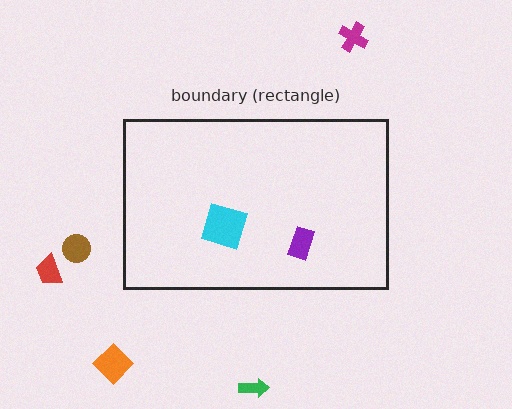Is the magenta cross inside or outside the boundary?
Outside.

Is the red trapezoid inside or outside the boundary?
Outside.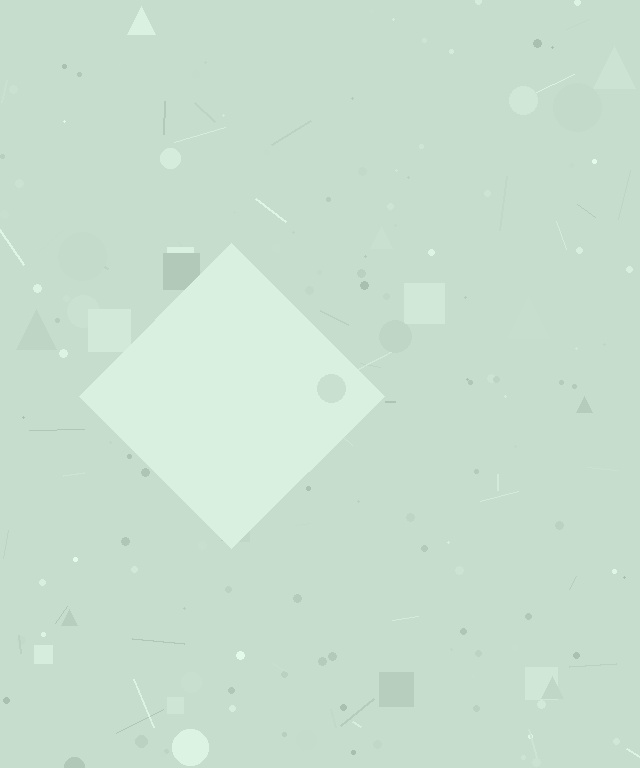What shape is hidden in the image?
A diamond is hidden in the image.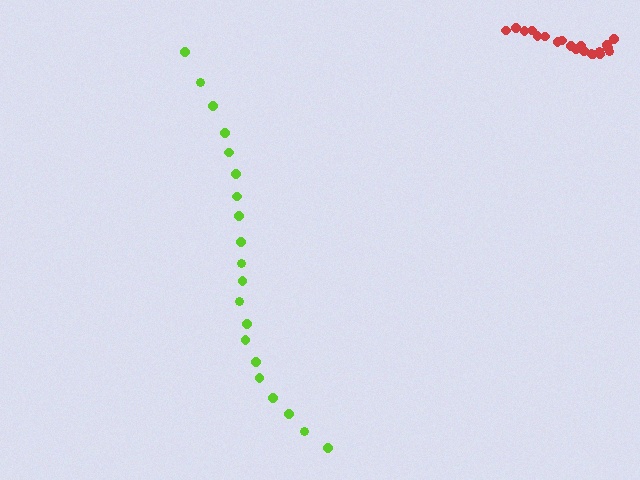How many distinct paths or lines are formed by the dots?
There are 2 distinct paths.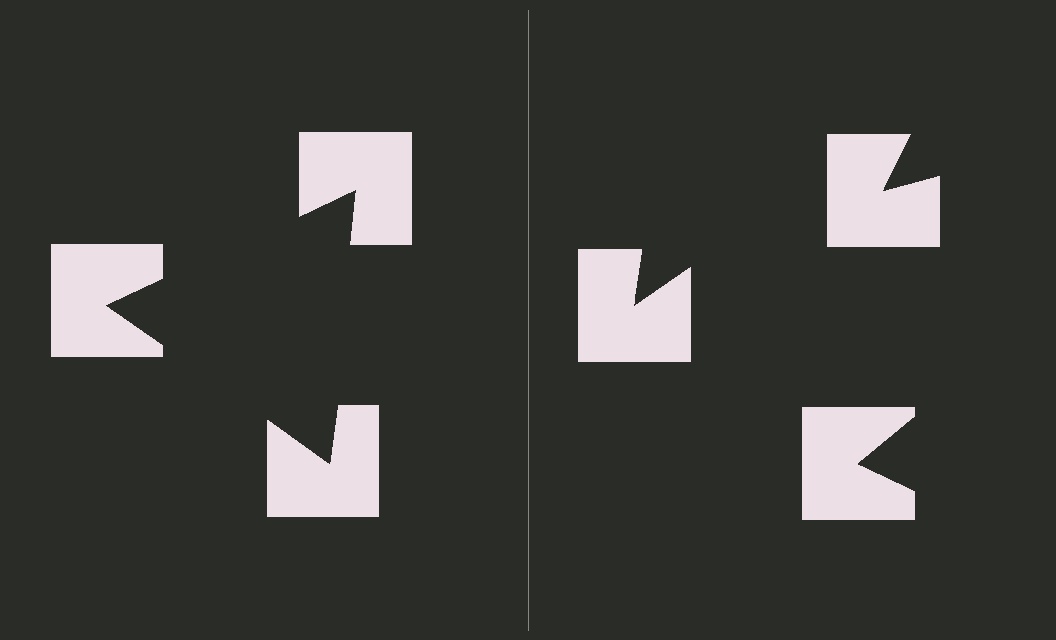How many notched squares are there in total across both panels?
6 — 3 on each side.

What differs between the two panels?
The notched squares are positioned identically on both sides; only the wedge orientations differ. On the left they align to a triangle; on the right they are misaligned.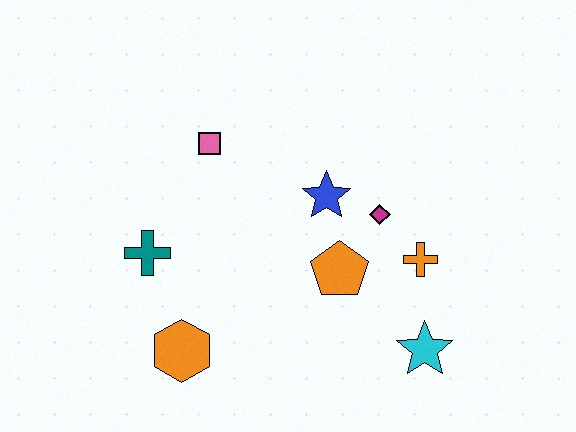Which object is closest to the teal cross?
The orange hexagon is closest to the teal cross.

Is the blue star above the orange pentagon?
Yes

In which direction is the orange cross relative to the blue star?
The orange cross is to the right of the blue star.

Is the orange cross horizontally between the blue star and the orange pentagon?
No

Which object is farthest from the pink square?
The cyan star is farthest from the pink square.